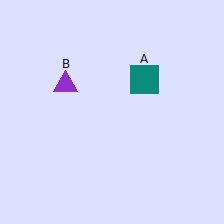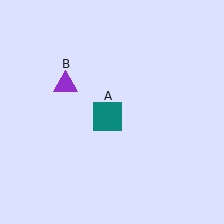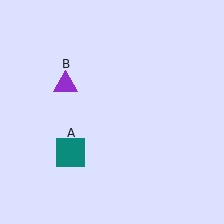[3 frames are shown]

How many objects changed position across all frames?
1 object changed position: teal square (object A).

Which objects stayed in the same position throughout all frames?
Purple triangle (object B) remained stationary.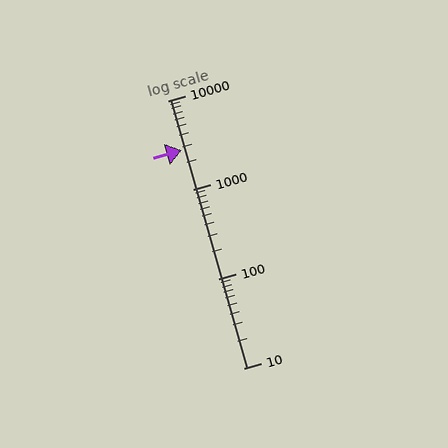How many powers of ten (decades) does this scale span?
The scale spans 3 decades, from 10 to 10000.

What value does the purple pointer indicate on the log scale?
The pointer indicates approximately 2800.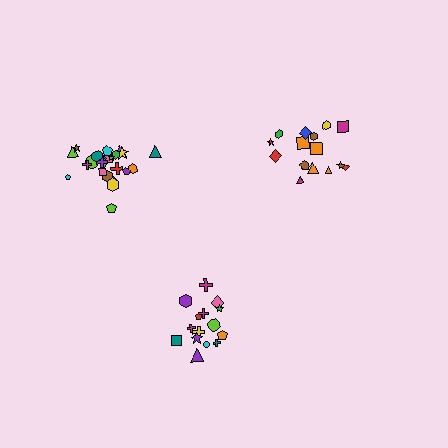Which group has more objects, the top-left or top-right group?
The top-left group.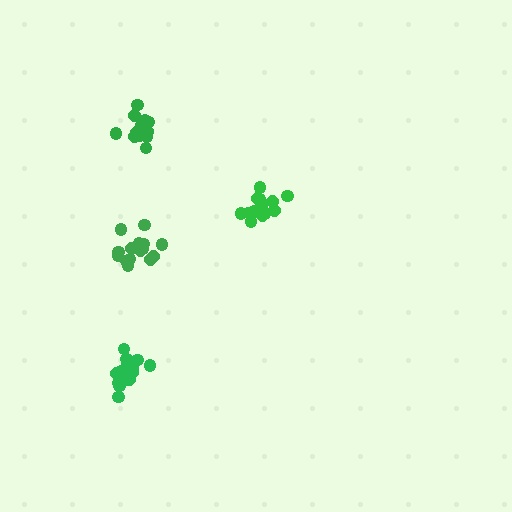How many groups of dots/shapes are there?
There are 4 groups.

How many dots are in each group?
Group 1: 16 dots, Group 2: 15 dots, Group 3: 19 dots, Group 4: 16 dots (66 total).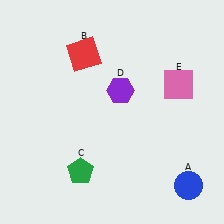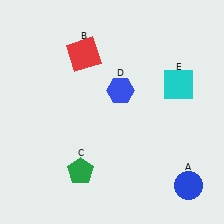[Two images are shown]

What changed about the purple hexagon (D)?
In Image 1, D is purple. In Image 2, it changed to blue.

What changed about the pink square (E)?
In Image 1, E is pink. In Image 2, it changed to cyan.